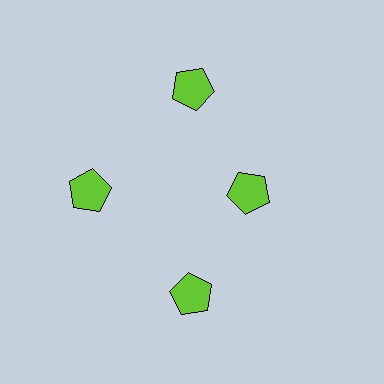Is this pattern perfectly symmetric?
No. The 4 lime pentagons are arranged in a ring, but one element near the 3 o'clock position is pulled inward toward the center, breaking the 4-fold rotational symmetry.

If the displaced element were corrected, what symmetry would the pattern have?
It would have 4-fold rotational symmetry — the pattern would map onto itself every 90 degrees.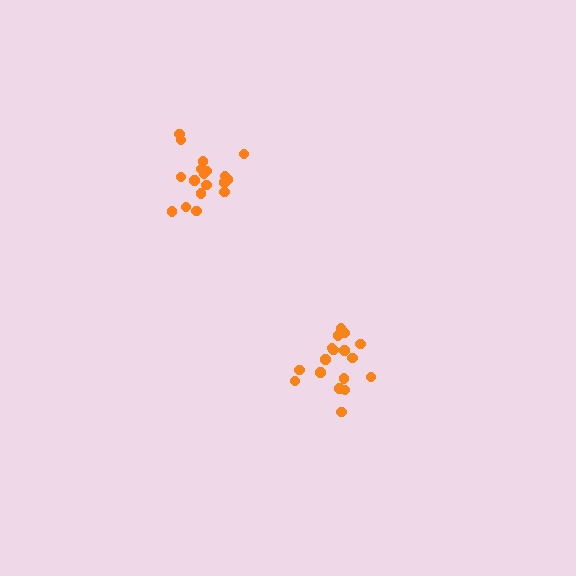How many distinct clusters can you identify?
There are 2 distinct clusters.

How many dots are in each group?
Group 1: 17 dots, Group 2: 18 dots (35 total).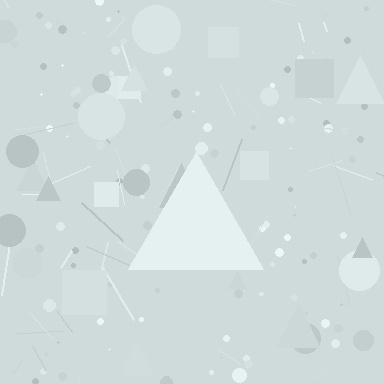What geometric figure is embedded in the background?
A triangle is embedded in the background.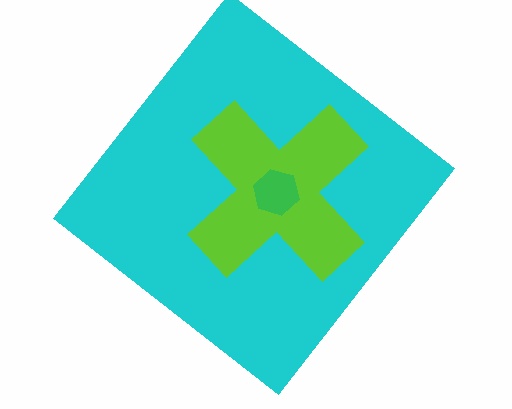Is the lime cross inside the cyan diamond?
Yes.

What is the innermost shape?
The green hexagon.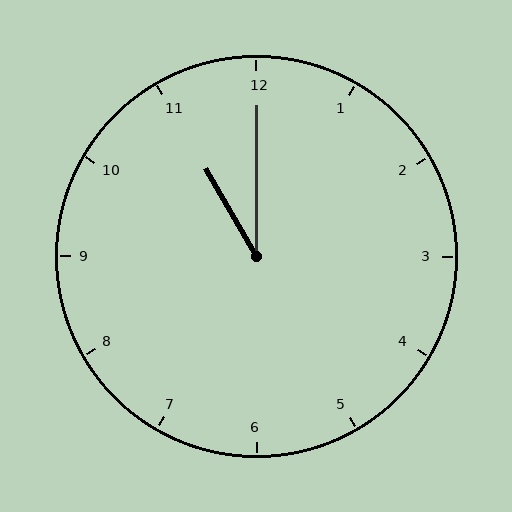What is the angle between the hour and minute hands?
Approximately 30 degrees.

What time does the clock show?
11:00.